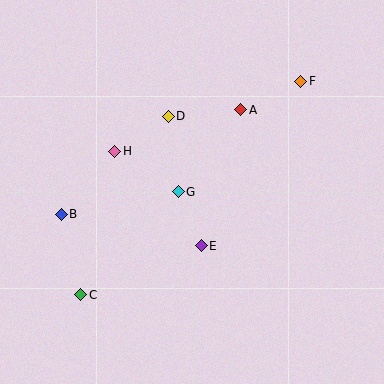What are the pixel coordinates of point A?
Point A is at (241, 110).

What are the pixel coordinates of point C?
Point C is at (81, 295).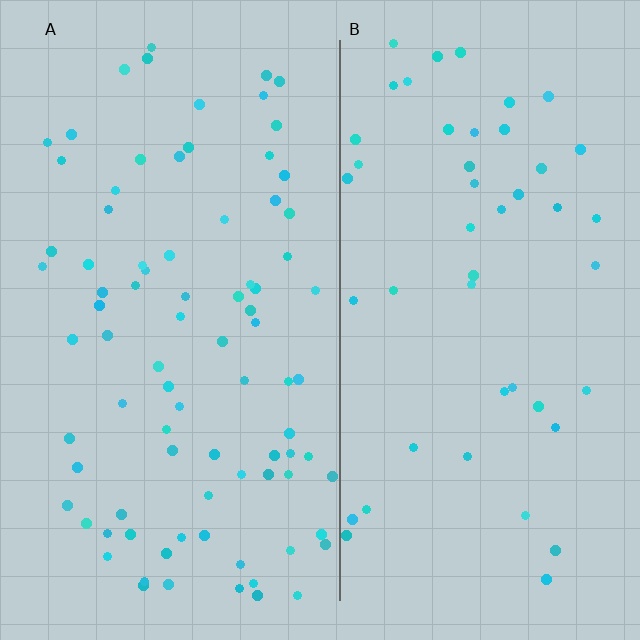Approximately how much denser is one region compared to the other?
Approximately 1.8× — region A over region B.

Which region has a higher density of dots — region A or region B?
A (the left).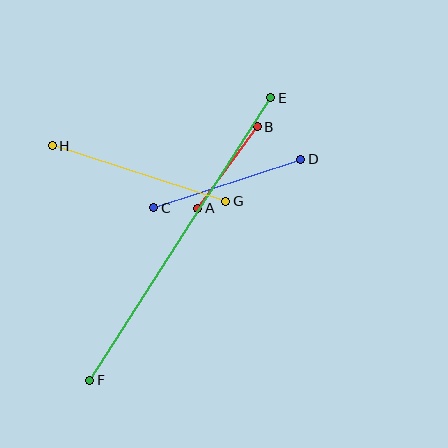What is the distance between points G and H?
The distance is approximately 182 pixels.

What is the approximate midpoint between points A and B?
The midpoint is at approximately (228, 167) pixels.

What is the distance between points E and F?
The distance is approximately 336 pixels.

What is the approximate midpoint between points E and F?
The midpoint is at approximately (180, 239) pixels.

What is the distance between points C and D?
The distance is approximately 155 pixels.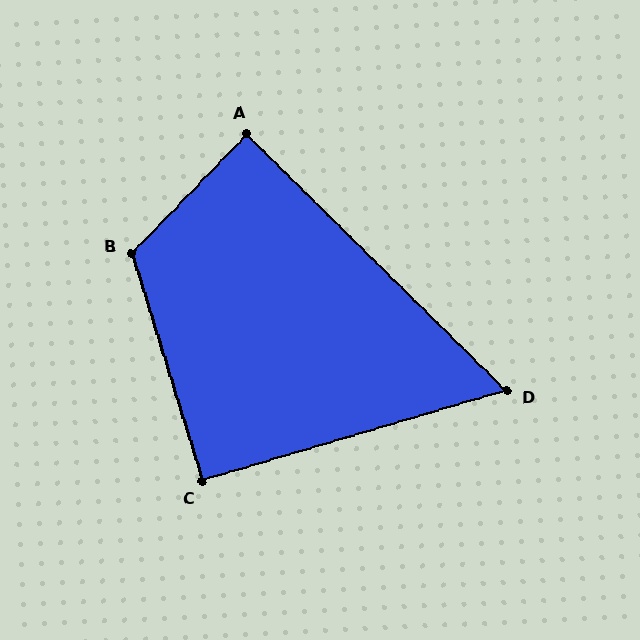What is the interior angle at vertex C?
Approximately 91 degrees (approximately right).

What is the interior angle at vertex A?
Approximately 89 degrees (approximately right).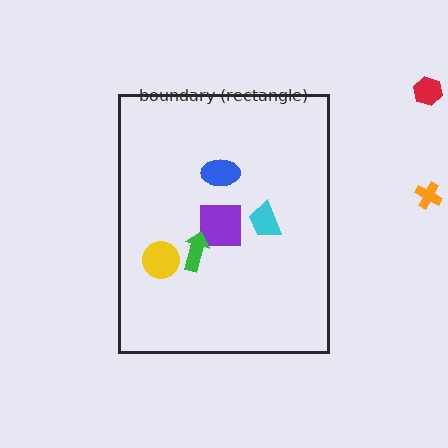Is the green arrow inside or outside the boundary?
Inside.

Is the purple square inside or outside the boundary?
Inside.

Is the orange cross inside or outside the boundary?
Outside.